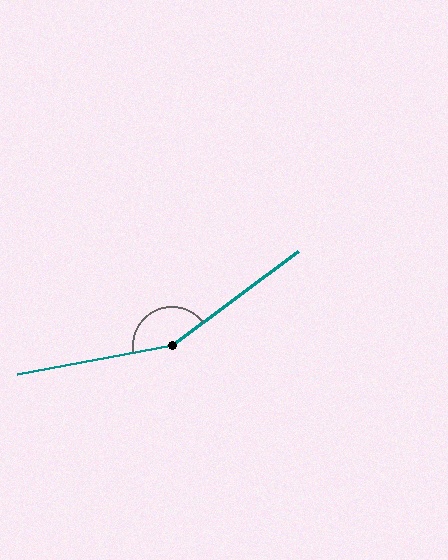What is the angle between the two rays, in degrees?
Approximately 154 degrees.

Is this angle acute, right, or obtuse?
It is obtuse.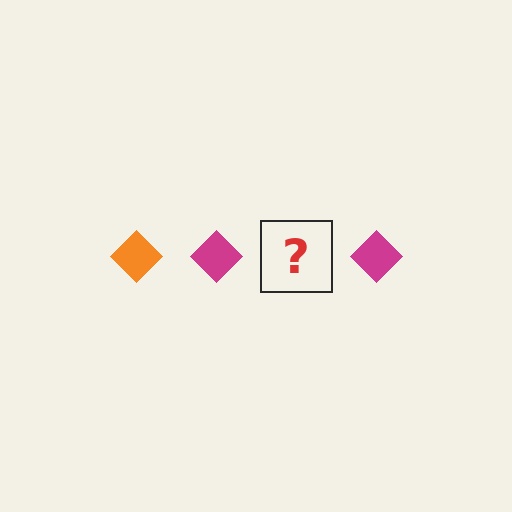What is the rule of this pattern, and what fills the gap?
The rule is that the pattern cycles through orange, magenta diamonds. The gap should be filled with an orange diamond.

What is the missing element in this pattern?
The missing element is an orange diamond.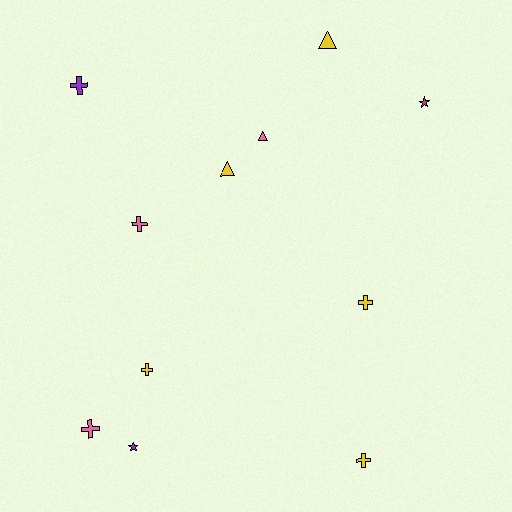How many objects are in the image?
There are 11 objects.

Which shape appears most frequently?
Cross, with 6 objects.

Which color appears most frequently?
Yellow, with 5 objects.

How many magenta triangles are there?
There are no magenta triangles.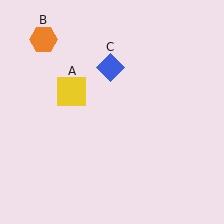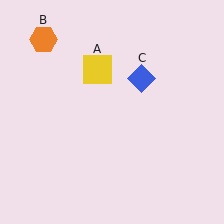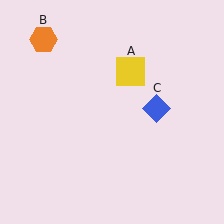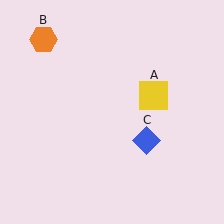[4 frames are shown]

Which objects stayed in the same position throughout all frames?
Orange hexagon (object B) remained stationary.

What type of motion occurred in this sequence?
The yellow square (object A), blue diamond (object C) rotated clockwise around the center of the scene.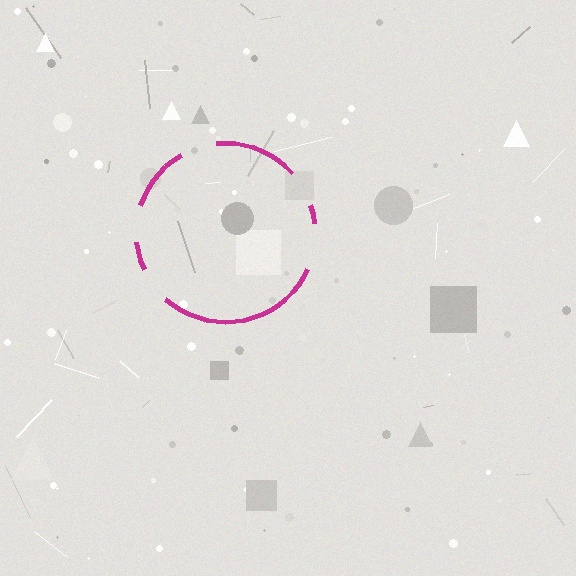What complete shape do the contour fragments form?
The contour fragments form a circle.